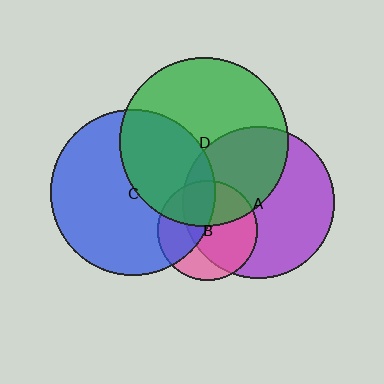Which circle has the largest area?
Circle D (green).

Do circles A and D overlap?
Yes.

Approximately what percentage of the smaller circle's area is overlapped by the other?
Approximately 40%.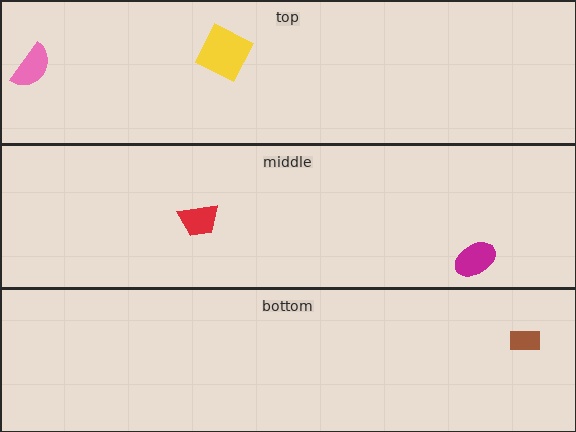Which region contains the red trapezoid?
The middle region.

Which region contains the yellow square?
The top region.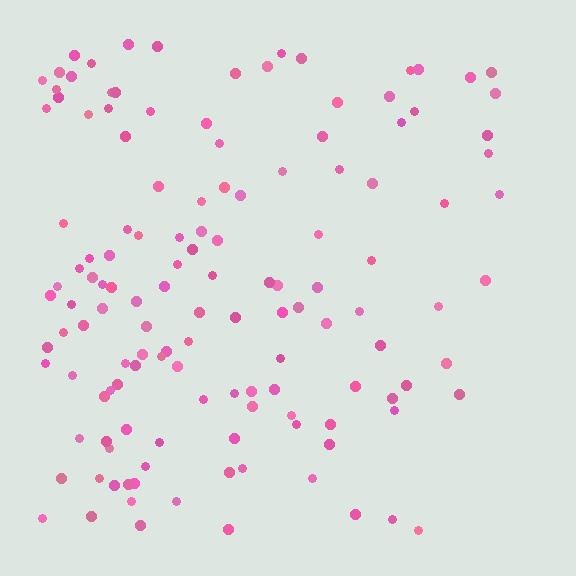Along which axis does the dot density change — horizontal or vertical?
Horizontal.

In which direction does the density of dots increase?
From right to left, with the left side densest.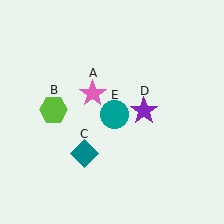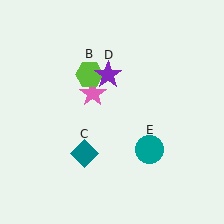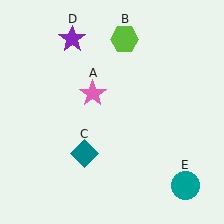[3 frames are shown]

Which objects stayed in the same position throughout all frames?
Pink star (object A) and teal diamond (object C) remained stationary.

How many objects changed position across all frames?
3 objects changed position: lime hexagon (object B), purple star (object D), teal circle (object E).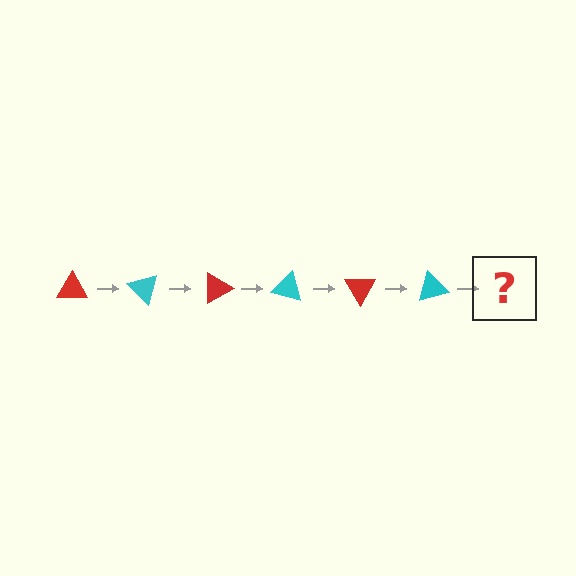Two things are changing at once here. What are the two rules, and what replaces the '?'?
The two rules are that it rotates 45 degrees each step and the color cycles through red and cyan. The '?' should be a red triangle, rotated 270 degrees from the start.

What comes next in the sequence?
The next element should be a red triangle, rotated 270 degrees from the start.